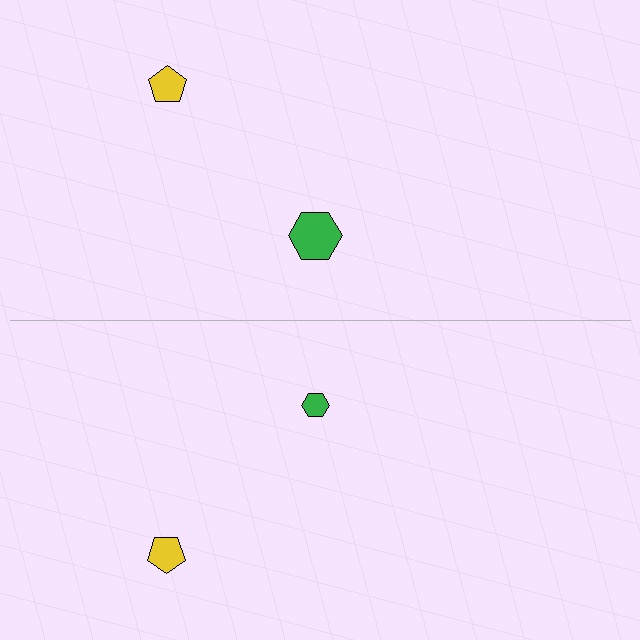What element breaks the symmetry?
The green hexagon on the bottom side has a different size than its mirror counterpart.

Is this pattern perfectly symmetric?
No, the pattern is not perfectly symmetric. The green hexagon on the bottom side has a different size than its mirror counterpart.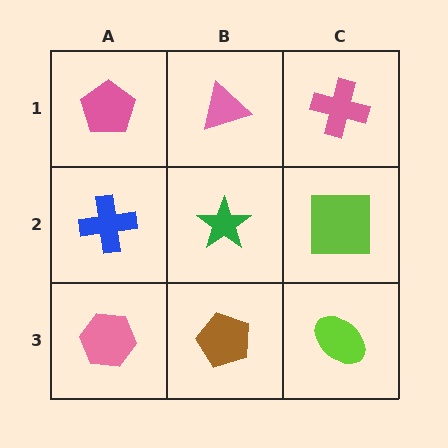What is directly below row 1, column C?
A lime square.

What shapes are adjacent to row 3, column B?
A green star (row 2, column B), a pink hexagon (row 3, column A), a lime ellipse (row 3, column C).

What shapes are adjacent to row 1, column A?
A blue cross (row 2, column A), a pink triangle (row 1, column B).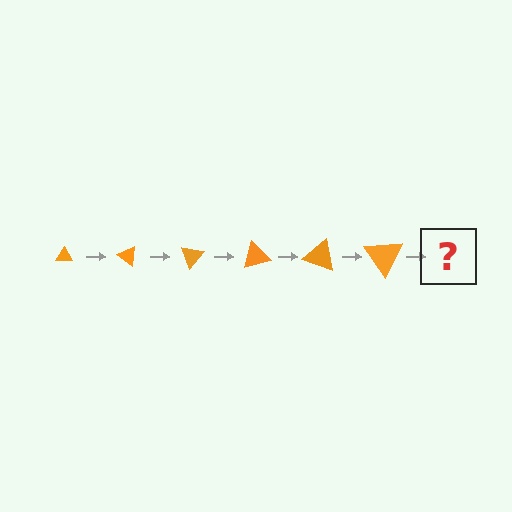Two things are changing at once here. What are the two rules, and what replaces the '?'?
The two rules are that the triangle grows larger each step and it rotates 35 degrees each step. The '?' should be a triangle, larger than the previous one and rotated 210 degrees from the start.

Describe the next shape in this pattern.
It should be a triangle, larger than the previous one and rotated 210 degrees from the start.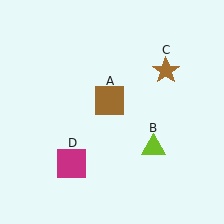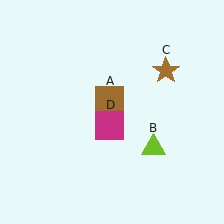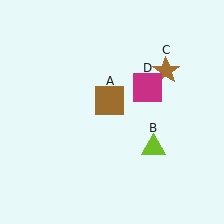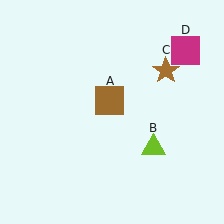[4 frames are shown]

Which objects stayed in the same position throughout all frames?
Brown square (object A) and lime triangle (object B) and brown star (object C) remained stationary.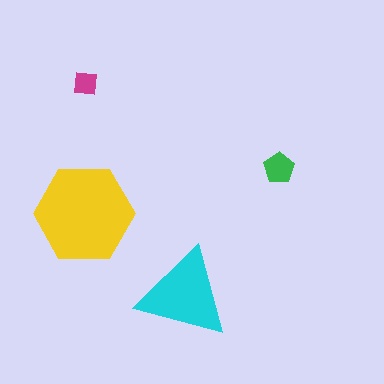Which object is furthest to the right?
The green pentagon is rightmost.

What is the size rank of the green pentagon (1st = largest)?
3rd.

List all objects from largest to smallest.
The yellow hexagon, the cyan triangle, the green pentagon, the magenta square.